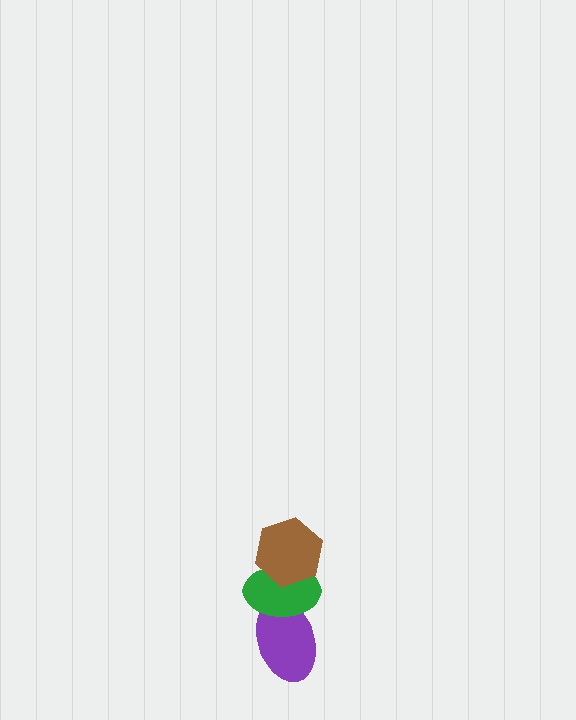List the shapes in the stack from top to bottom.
From top to bottom: the brown hexagon, the green ellipse, the purple ellipse.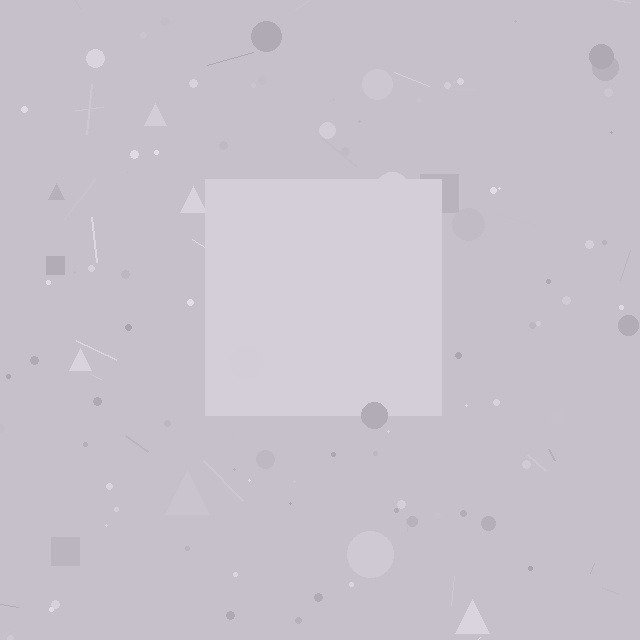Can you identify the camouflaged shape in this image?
The camouflaged shape is a square.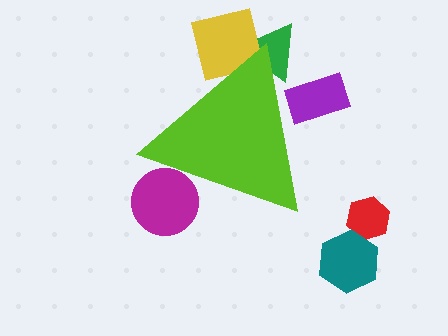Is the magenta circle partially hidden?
Yes, the magenta circle is partially hidden behind the lime triangle.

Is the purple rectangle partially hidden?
Yes, the purple rectangle is partially hidden behind the lime triangle.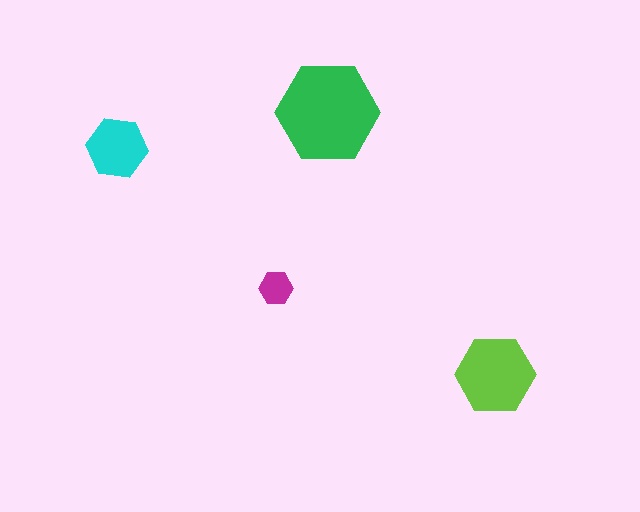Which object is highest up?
The green hexagon is topmost.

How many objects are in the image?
There are 4 objects in the image.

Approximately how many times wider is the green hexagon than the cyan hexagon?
About 1.5 times wider.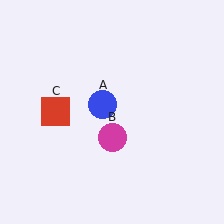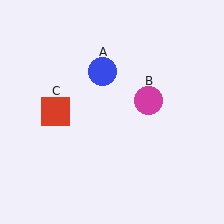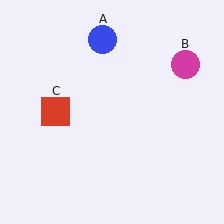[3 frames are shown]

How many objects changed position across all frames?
2 objects changed position: blue circle (object A), magenta circle (object B).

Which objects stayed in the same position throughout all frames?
Red square (object C) remained stationary.